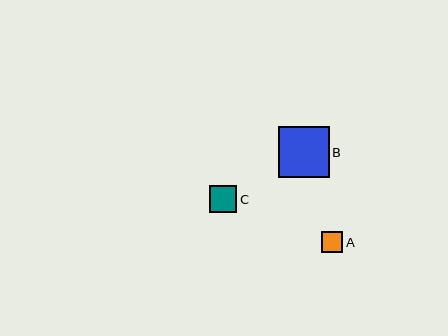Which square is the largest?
Square B is the largest with a size of approximately 51 pixels.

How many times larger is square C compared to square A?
Square C is approximately 1.3 times the size of square A.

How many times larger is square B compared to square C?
Square B is approximately 1.9 times the size of square C.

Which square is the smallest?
Square A is the smallest with a size of approximately 21 pixels.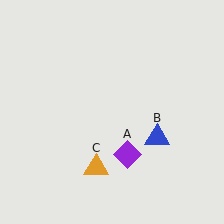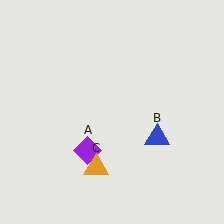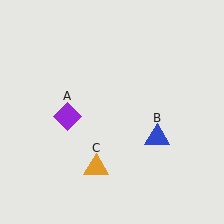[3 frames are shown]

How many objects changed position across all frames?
1 object changed position: purple diamond (object A).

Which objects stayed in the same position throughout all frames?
Blue triangle (object B) and orange triangle (object C) remained stationary.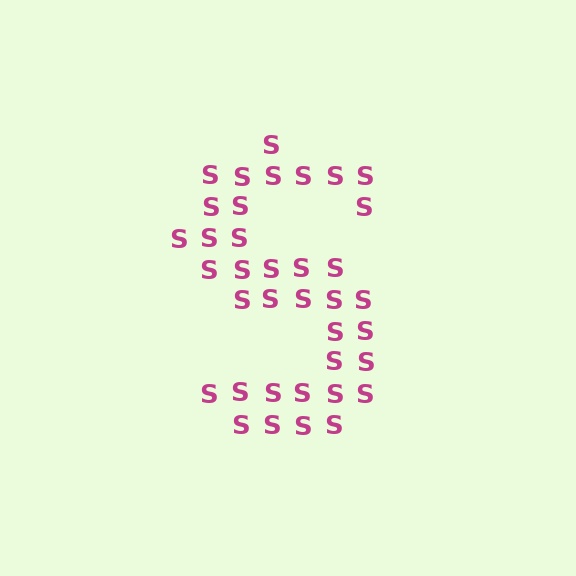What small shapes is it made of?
It is made of small letter S's.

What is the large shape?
The large shape is the letter S.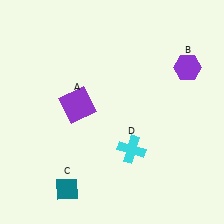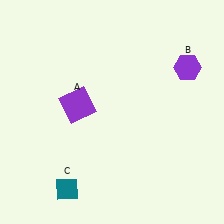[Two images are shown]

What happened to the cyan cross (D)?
The cyan cross (D) was removed in Image 2. It was in the bottom-right area of Image 1.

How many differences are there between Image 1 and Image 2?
There is 1 difference between the two images.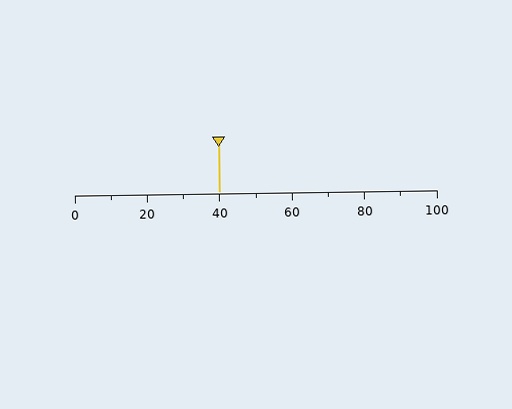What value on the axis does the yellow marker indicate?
The marker indicates approximately 40.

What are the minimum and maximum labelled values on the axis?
The axis runs from 0 to 100.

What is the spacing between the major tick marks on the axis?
The major ticks are spaced 20 apart.